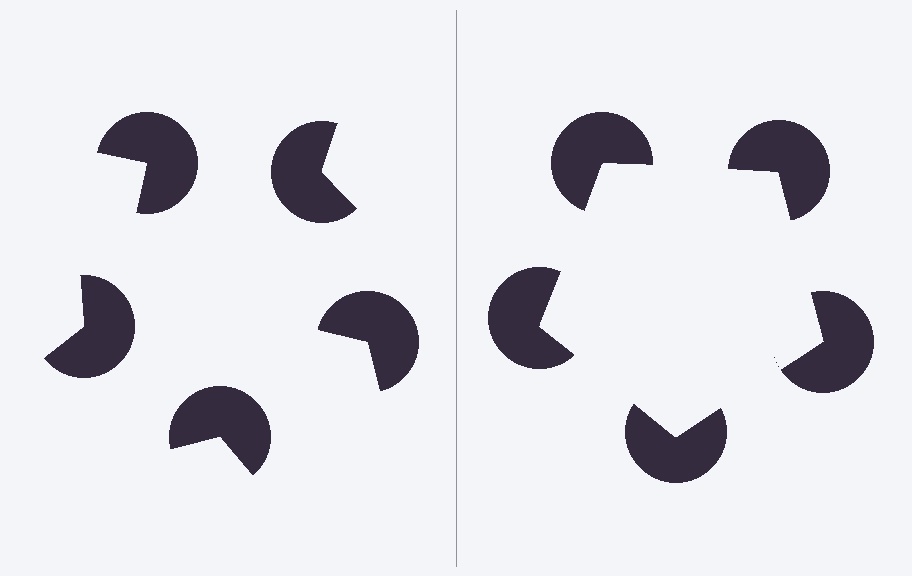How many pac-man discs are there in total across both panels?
10 — 5 on each side.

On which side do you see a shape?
An illusory pentagon appears on the right side. On the left side the wedge cuts are rotated, so no coherent shape forms.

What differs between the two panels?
The pac-man discs are positioned identically on both sides; only the wedge orientations differ. On the right they align to a pentagon; on the left they are misaligned.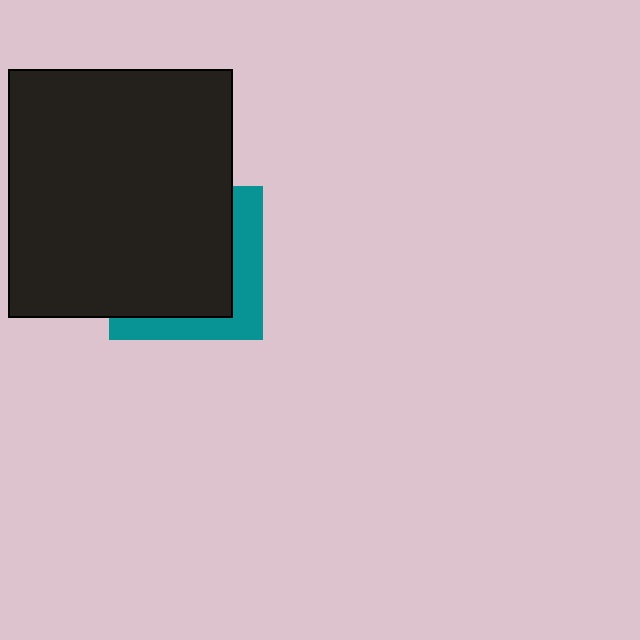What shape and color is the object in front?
The object in front is a black rectangle.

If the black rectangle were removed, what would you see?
You would see the complete teal square.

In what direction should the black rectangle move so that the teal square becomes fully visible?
The black rectangle should move toward the upper-left. That is the shortest direction to clear the overlap and leave the teal square fully visible.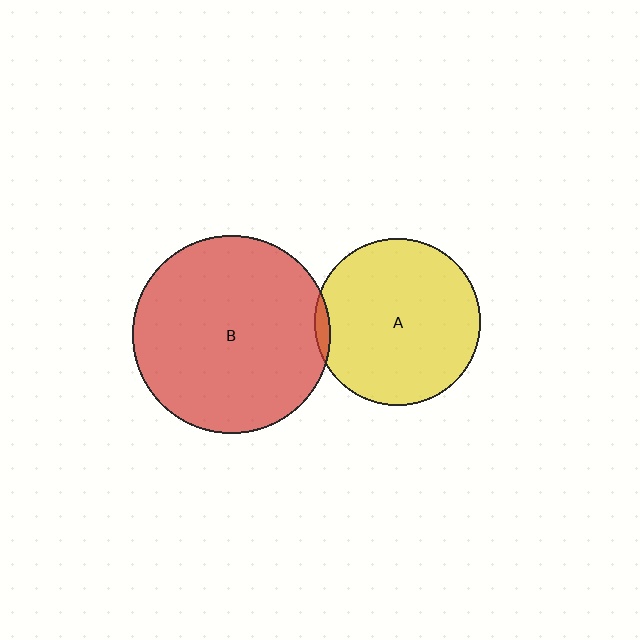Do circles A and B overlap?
Yes.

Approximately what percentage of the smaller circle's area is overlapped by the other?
Approximately 5%.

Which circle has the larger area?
Circle B (red).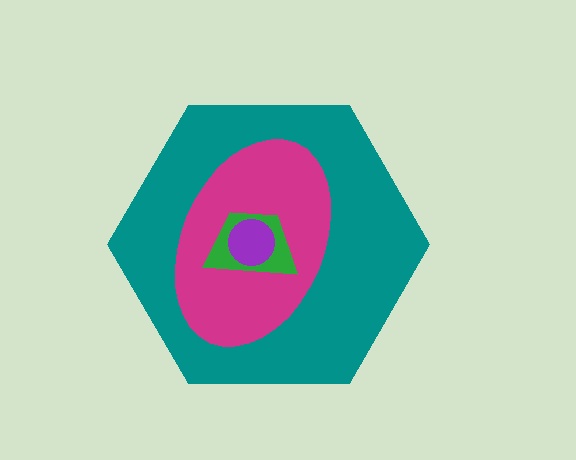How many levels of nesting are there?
4.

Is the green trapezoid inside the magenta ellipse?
Yes.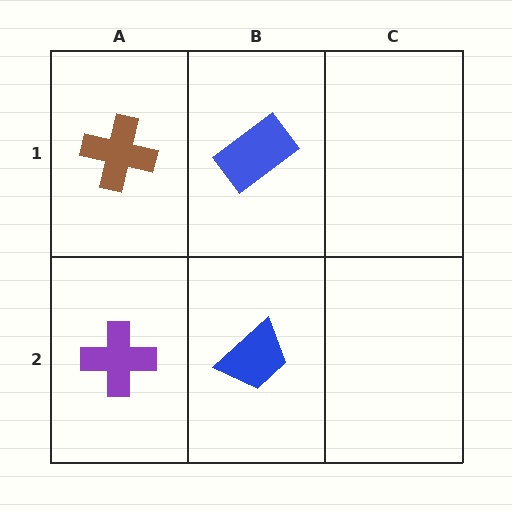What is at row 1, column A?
A brown cross.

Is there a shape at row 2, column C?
No, that cell is empty.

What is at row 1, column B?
A blue rectangle.